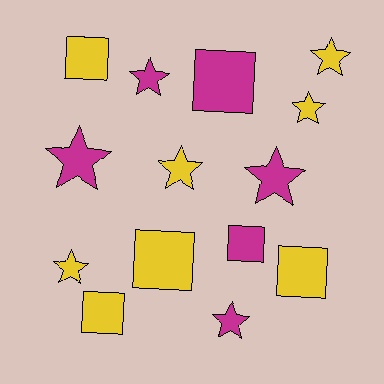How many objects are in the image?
There are 14 objects.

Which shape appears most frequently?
Star, with 8 objects.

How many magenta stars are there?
There are 4 magenta stars.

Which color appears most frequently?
Yellow, with 8 objects.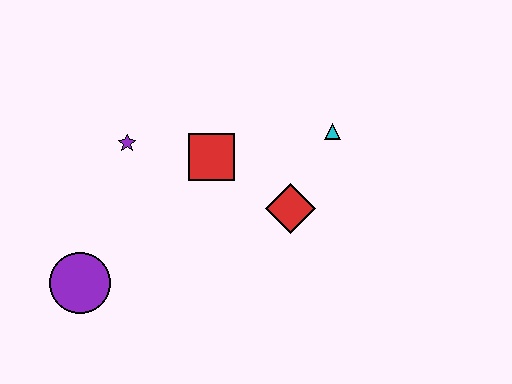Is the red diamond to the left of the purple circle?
No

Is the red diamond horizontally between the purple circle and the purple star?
No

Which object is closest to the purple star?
The red square is closest to the purple star.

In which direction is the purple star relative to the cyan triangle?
The purple star is to the left of the cyan triangle.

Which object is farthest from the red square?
The purple circle is farthest from the red square.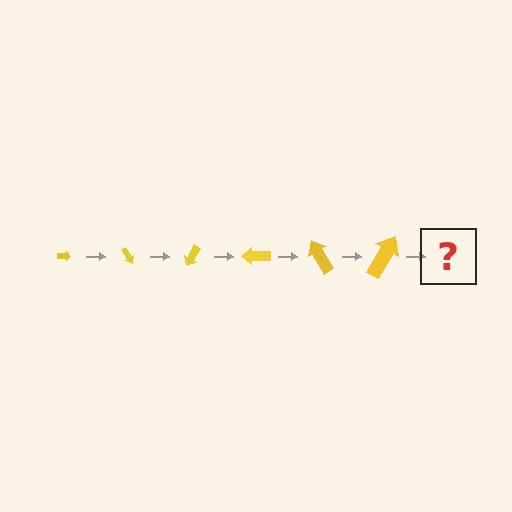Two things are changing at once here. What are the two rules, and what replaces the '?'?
The two rules are that the arrow grows larger each step and it rotates 60 degrees each step. The '?' should be an arrow, larger than the previous one and rotated 360 degrees from the start.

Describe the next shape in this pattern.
It should be an arrow, larger than the previous one and rotated 360 degrees from the start.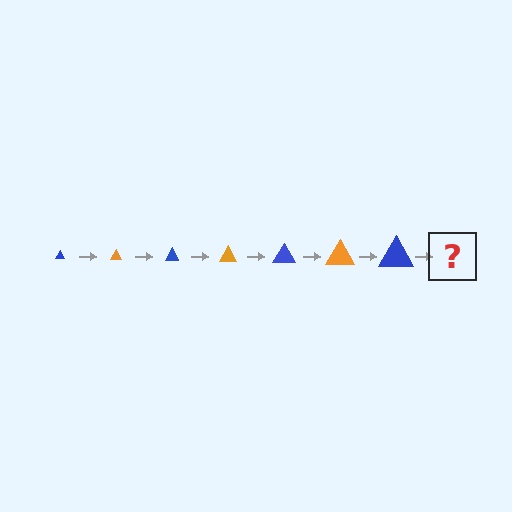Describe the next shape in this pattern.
It should be an orange triangle, larger than the previous one.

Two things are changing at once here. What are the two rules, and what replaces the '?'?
The two rules are that the triangle grows larger each step and the color cycles through blue and orange. The '?' should be an orange triangle, larger than the previous one.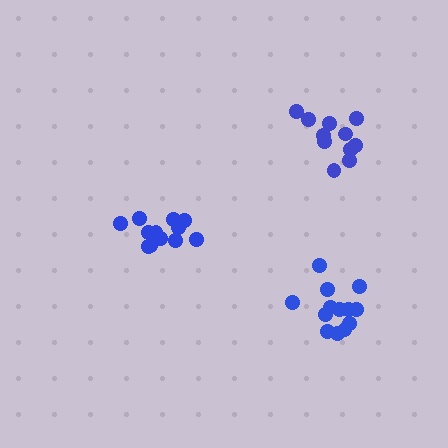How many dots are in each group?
Group 1: 13 dots, Group 2: 12 dots, Group 3: 11 dots (36 total).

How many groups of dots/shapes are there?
There are 3 groups.